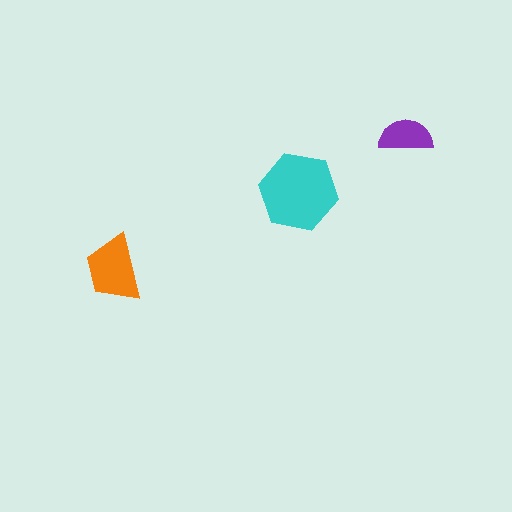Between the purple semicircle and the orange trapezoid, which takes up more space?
The orange trapezoid.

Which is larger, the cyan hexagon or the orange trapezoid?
The cyan hexagon.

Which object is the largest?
The cyan hexagon.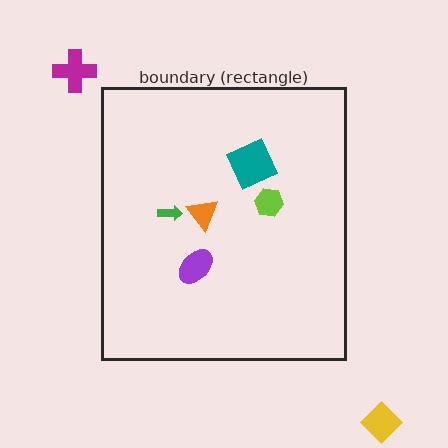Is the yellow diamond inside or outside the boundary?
Outside.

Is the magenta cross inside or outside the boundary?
Outside.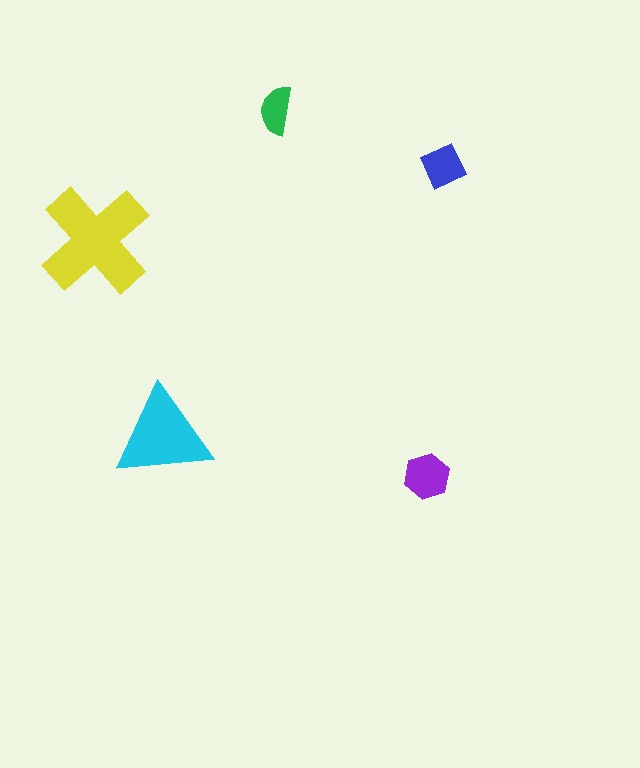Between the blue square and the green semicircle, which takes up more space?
The blue square.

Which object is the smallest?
The green semicircle.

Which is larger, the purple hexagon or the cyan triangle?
The cyan triangle.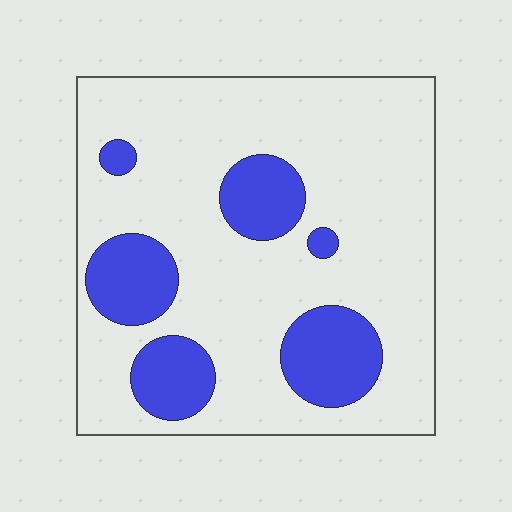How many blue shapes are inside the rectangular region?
6.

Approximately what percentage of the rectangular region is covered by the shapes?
Approximately 20%.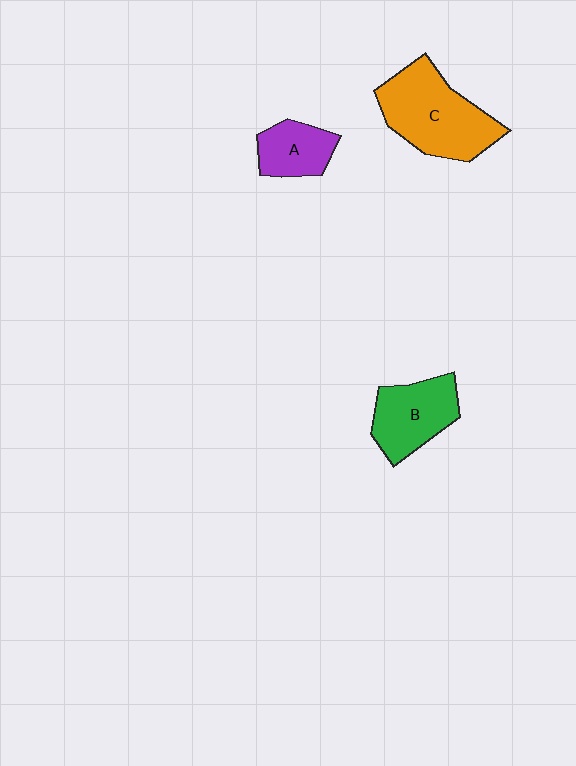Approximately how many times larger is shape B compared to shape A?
Approximately 1.4 times.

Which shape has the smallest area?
Shape A (purple).